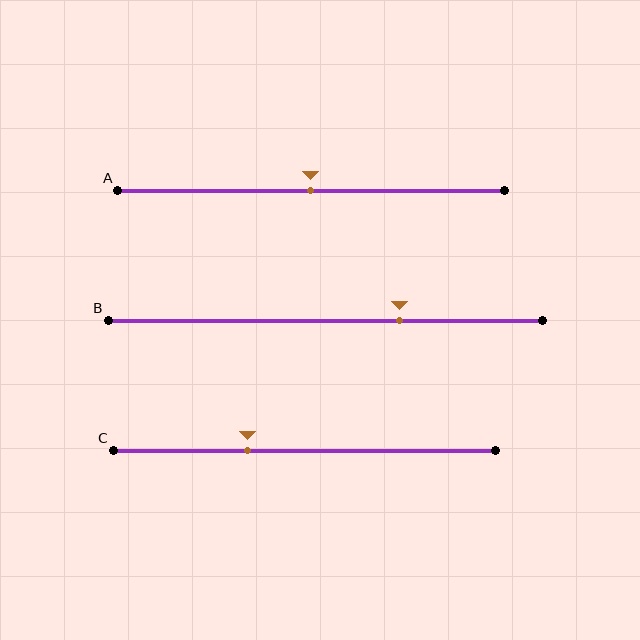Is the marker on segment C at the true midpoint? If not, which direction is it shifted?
No, the marker on segment C is shifted to the left by about 15% of the segment length.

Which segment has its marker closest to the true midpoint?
Segment A has its marker closest to the true midpoint.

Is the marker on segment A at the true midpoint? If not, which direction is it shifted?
Yes, the marker on segment A is at the true midpoint.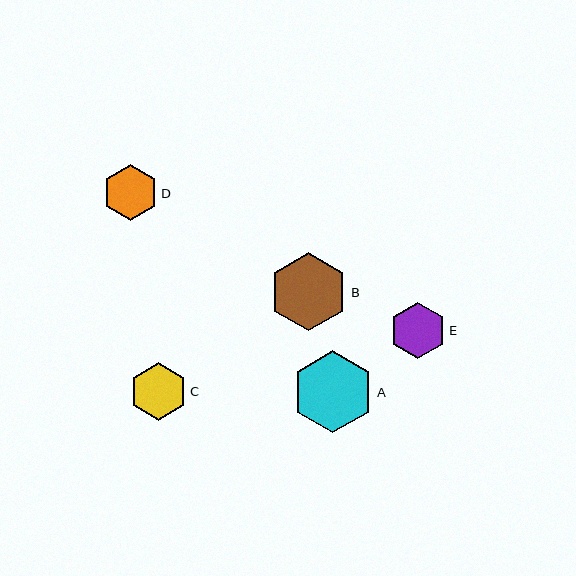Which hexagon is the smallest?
Hexagon D is the smallest with a size of approximately 55 pixels.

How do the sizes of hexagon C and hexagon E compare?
Hexagon C and hexagon E are approximately the same size.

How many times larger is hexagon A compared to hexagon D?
Hexagon A is approximately 1.5 times the size of hexagon D.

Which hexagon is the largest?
Hexagon A is the largest with a size of approximately 82 pixels.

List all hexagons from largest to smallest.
From largest to smallest: A, B, C, E, D.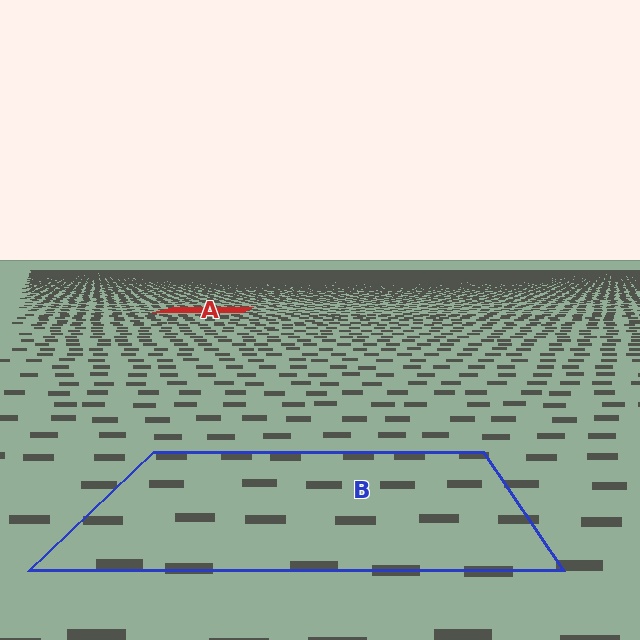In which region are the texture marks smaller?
The texture marks are smaller in region A, because it is farther away.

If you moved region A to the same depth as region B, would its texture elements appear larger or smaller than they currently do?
They would appear larger. At a closer depth, the same texture elements are projected at a bigger on-screen size.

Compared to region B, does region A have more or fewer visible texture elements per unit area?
Region A has more texture elements per unit area — they are packed more densely because it is farther away.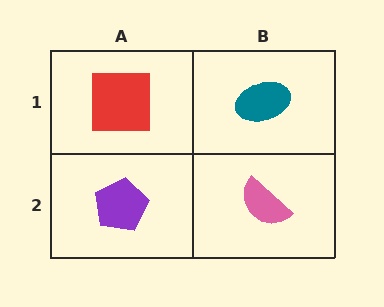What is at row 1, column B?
A teal ellipse.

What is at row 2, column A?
A purple pentagon.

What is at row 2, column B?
A pink semicircle.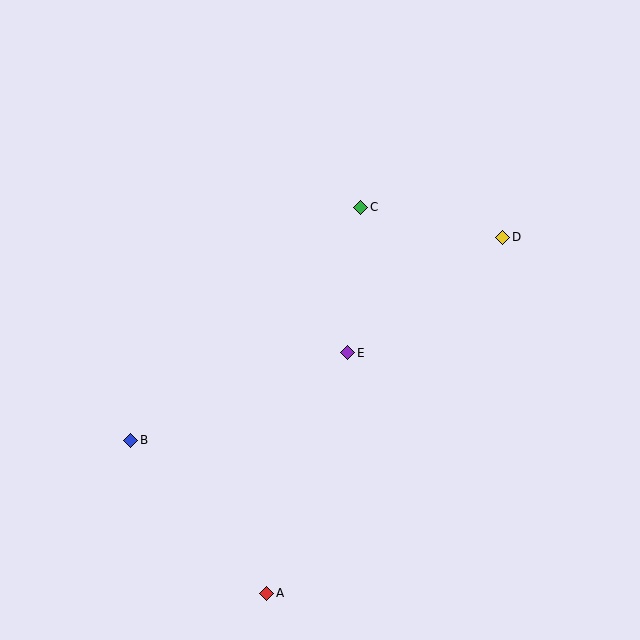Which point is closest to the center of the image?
Point E at (348, 353) is closest to the center.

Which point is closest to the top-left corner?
Point C is closest to the top-left corner.